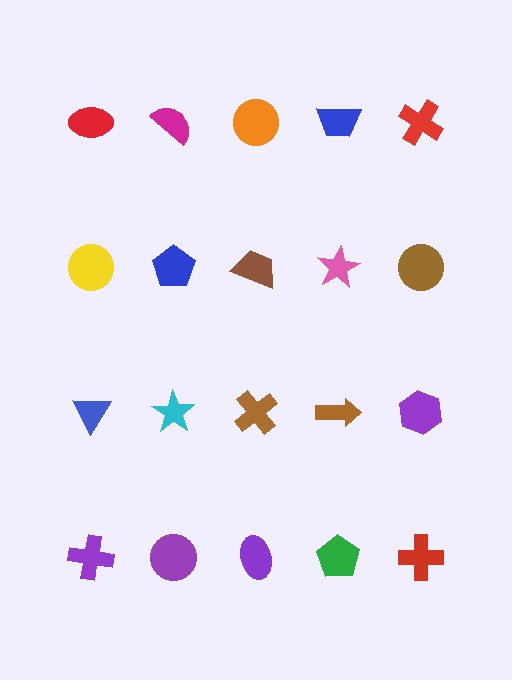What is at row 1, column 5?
A red cross.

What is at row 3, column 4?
A brown arrow.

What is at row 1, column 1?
A red ellipse.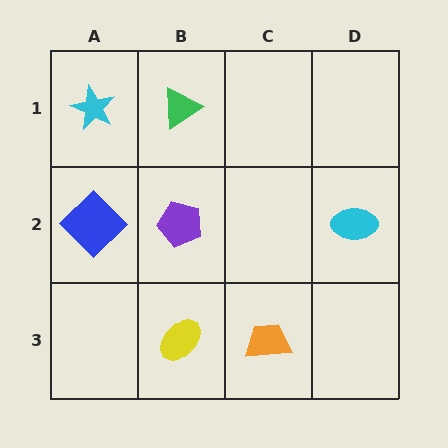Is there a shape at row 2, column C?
No, that cell is empty.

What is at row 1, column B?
A green triangle.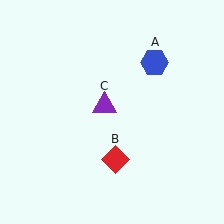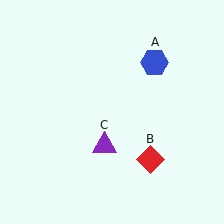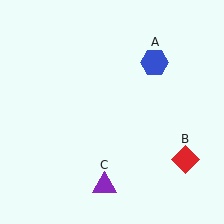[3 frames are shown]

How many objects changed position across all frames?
2 objects changed position: red diamond (object B), purple triangle (object C).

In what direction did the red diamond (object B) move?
The red diamond (object B) moved right.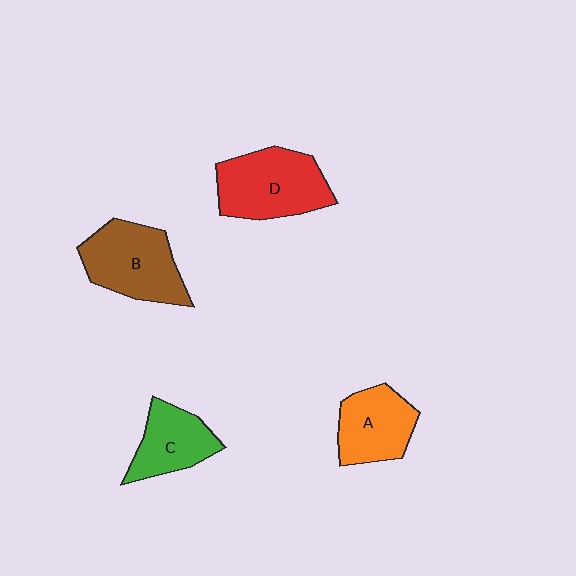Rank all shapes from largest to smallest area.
From largest to smallest: D (red), B (brown), A (orange), C (green).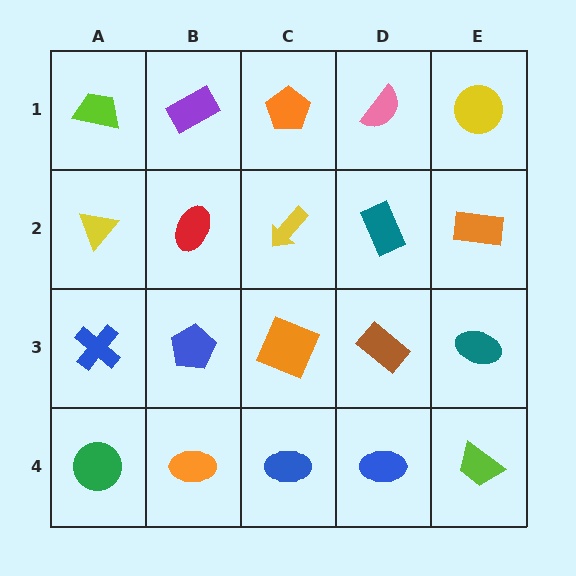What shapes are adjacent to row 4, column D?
A brown rectangle (row 3, column D), a blue ellipse (row 4, column C), a lime trapezoid (row 4, column E).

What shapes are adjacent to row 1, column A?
A yellow triangle (row 2, column A), a purple rectangle (row 1, column B).